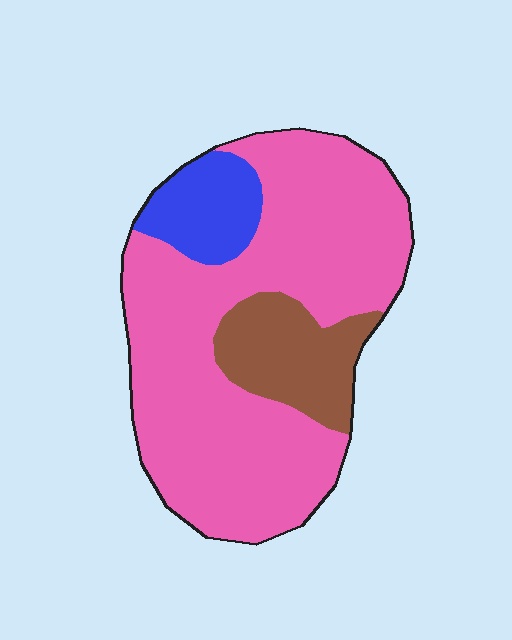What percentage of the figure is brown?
Brown takes up about one sixth (1/6) of the figure.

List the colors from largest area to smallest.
From largest to smallest: pink, brown, blue.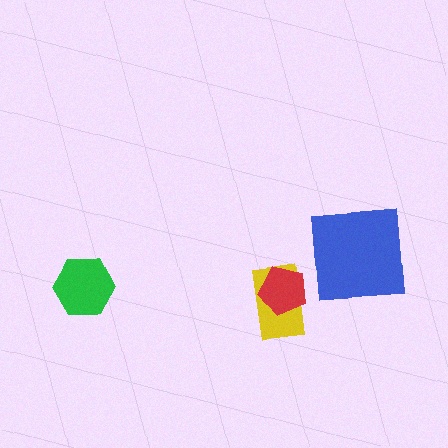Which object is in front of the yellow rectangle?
The red pentagon is in front of the yellow rectangle.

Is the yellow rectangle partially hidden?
Yes, it is partially covered by another shape.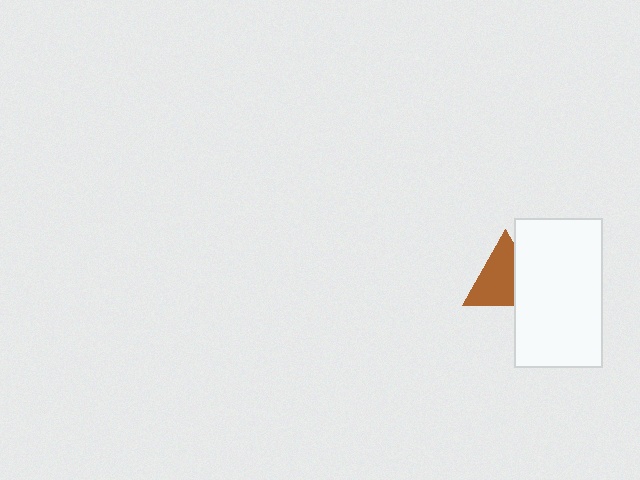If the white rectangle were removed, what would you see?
You would see the complete brown triangle.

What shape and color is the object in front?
The object in front is a white rectangle.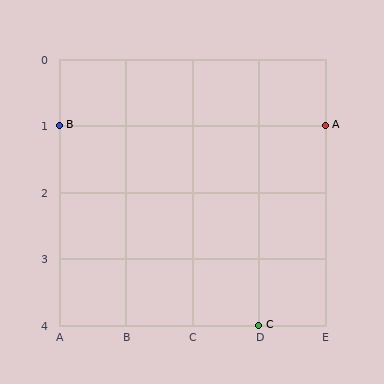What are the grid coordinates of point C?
Point C is at grid coordinates (D, 4).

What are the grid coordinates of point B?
Point B is at grid coordinates (A, 1).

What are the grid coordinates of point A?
Point A is at grid coordinates (E, 1).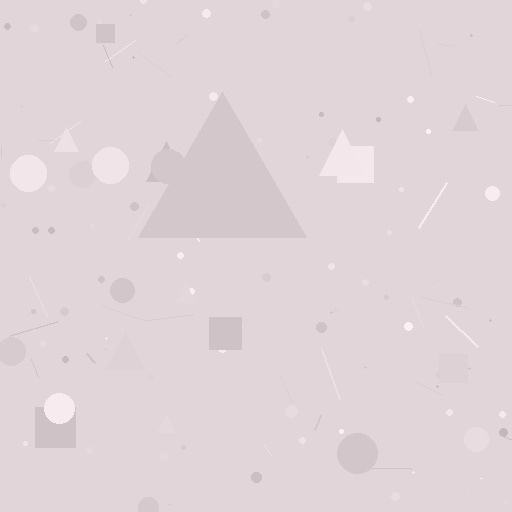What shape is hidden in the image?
A triangle is hidden in the image.